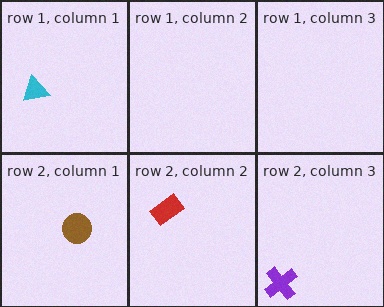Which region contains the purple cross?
The row 2, column 3 region.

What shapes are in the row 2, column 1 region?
The brown circle.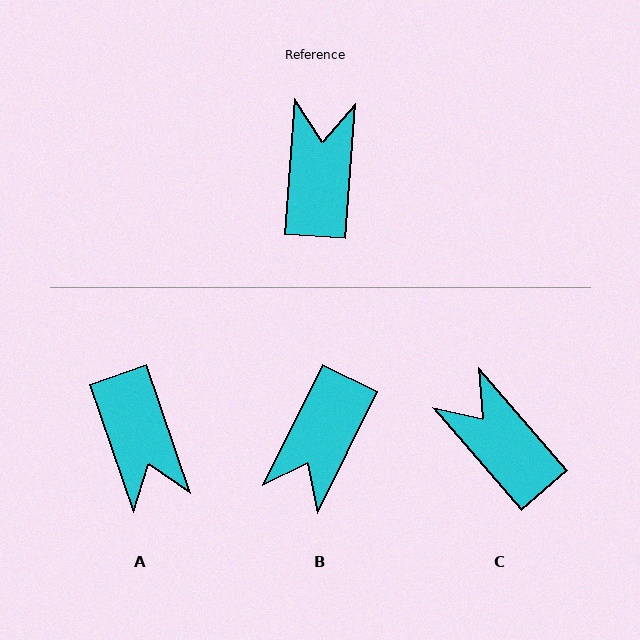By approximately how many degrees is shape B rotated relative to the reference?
Approximately 158 degrees counter-clockwise.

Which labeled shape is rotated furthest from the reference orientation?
B, about 158 degrees away.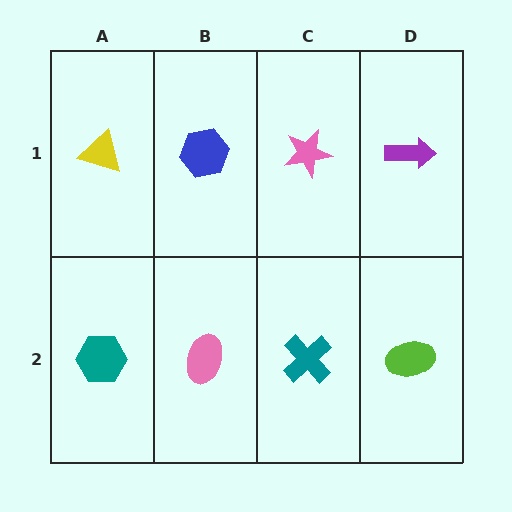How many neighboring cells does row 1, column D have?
2.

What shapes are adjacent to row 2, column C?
A pink star (row 1, column C), a pink ellipse (row 2, column B), a lime ellipse (row 2, column D).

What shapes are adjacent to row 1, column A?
A teal hexagon (row 2, column A), a blue hexagon (row 1, column B).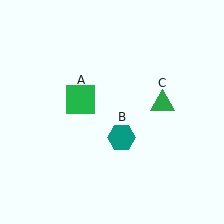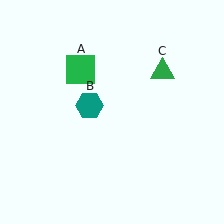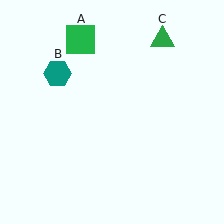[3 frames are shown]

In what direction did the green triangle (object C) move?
The green triangle (object C) moved up.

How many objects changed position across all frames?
3 objects changed position: green square (object A), teal hexagon (object B), green triangle (object C).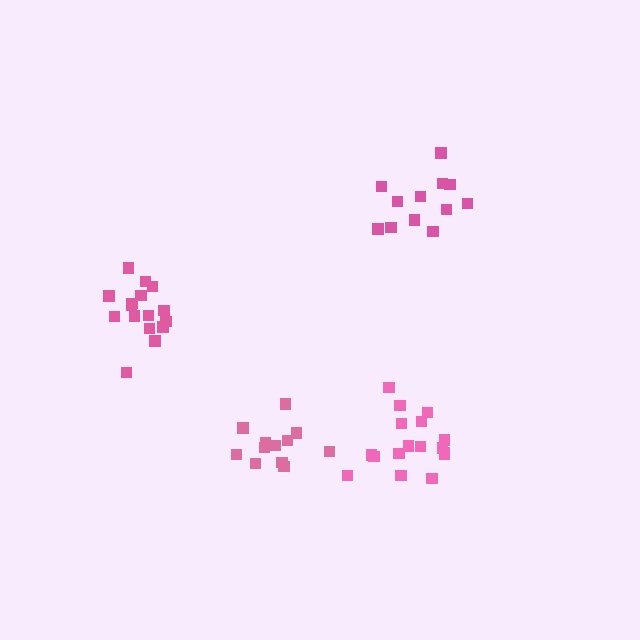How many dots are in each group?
Group 1: 12 dots, Group 2: 17 dots, Group 3: 17 dots, Group 4: 12 dots (58 total).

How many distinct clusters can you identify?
There are 4 distinct clusters.